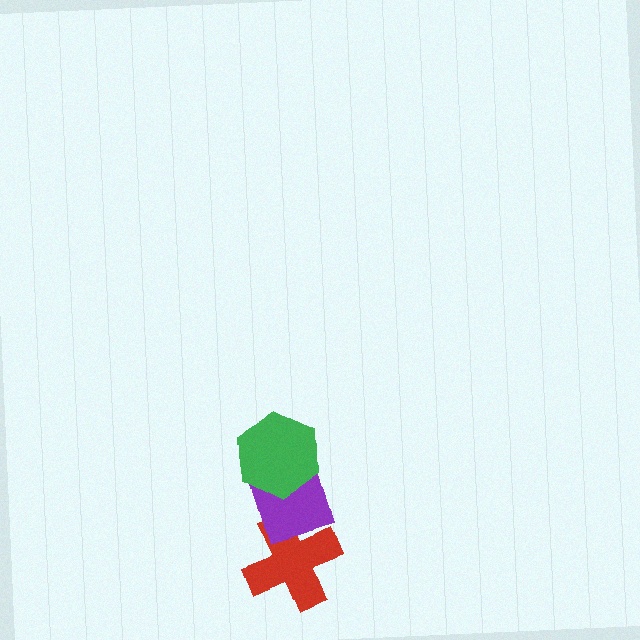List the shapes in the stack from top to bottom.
From top to bottom: the green hexagon, the purple diamond, the red cross.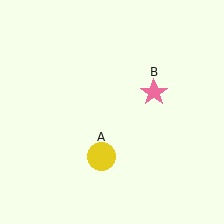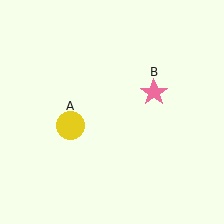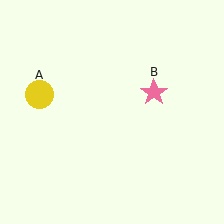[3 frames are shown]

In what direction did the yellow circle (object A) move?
The yellow circle (object A) moved up and to the left.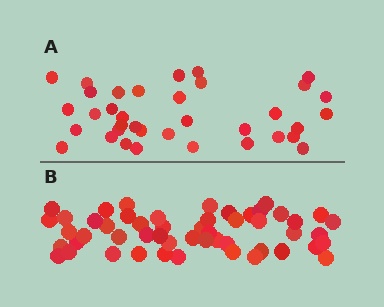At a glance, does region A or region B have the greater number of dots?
Region B (the bottom region) has more dots.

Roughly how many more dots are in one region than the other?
Region B has approximately 15 more dots than region A.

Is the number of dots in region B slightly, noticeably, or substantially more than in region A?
Region B has noticeably more, but not dramatically so. The ratio is roughly 1.4 to 1.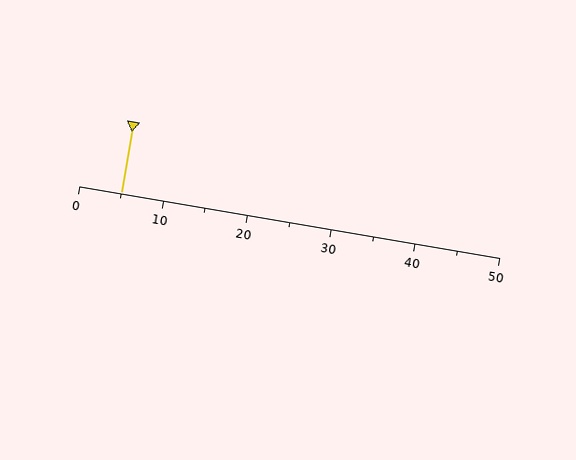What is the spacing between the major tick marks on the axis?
The major ticks are spaced 10 apart.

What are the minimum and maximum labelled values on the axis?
The axis runs from 0 to 50.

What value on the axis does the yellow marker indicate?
The marker indicates approximately 5.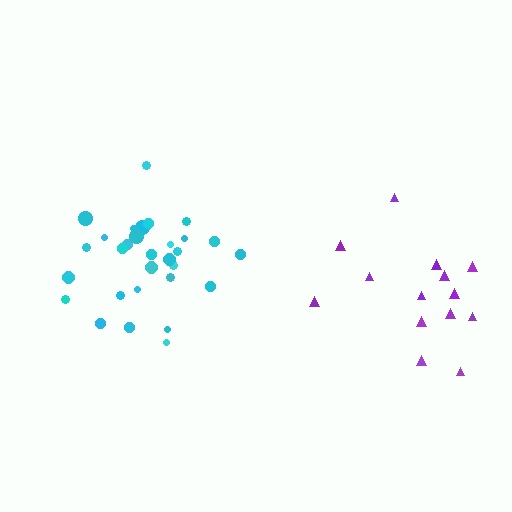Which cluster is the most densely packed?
Cyan.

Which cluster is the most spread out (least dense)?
Purple.